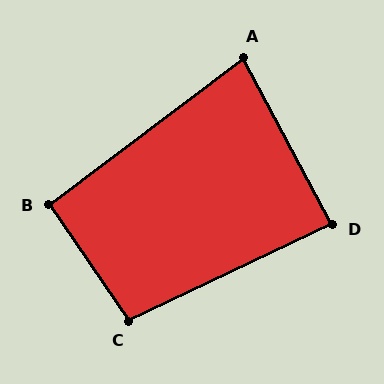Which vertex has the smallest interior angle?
A, at approximately 81 degrees.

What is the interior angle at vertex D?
Approximately 87 degrees (approximately right).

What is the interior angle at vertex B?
Approximately 93 degrees (approximately right).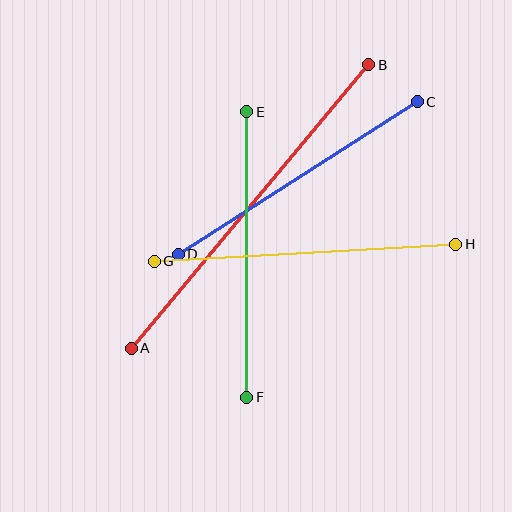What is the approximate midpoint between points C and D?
The midpoint is at approximately (298, 178) pixels.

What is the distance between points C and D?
The distance is approximately 283 pixels.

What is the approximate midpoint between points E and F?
The midpoint is at approximately (247, 255) pixels.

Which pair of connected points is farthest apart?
Points A and B are farthest apart.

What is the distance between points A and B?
The distance is approximately 370 pixels.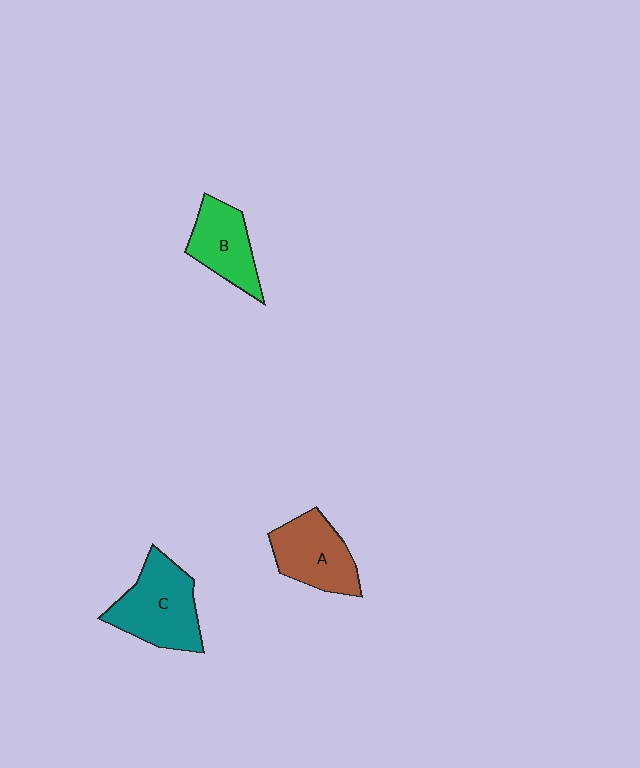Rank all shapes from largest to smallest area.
From largest to smallest: C (teal), A (brown), B (green).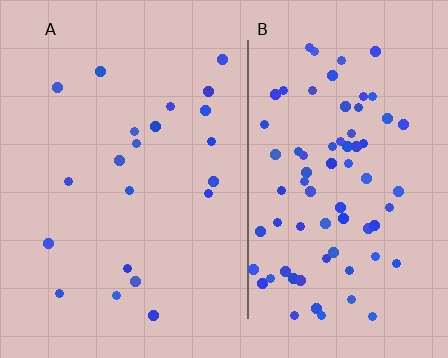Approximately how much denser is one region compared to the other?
Approximately 3.5× — region B over region A.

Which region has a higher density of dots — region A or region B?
B (the right).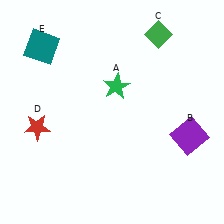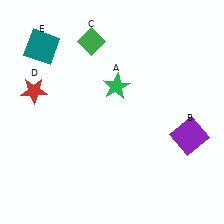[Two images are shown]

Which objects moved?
The objects that moved are: the green diamond (C), the red star (D).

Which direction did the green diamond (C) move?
The green diamond (C) moved left.